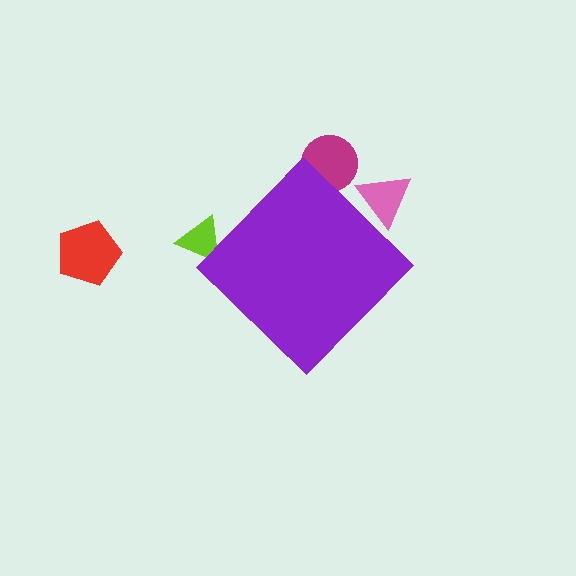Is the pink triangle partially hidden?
Yes, the pink triangle is partially hidden behind the purple diamond.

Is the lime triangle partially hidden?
Yes, the lime triangle is partially hidden behind the purple diamond.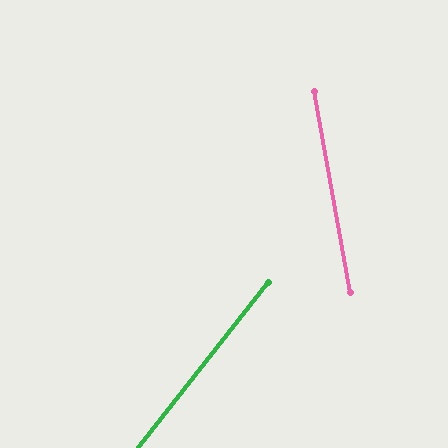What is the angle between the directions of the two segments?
Approximately 48 degrees.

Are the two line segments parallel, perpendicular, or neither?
Neither parallel nor perpendicular — they differ by about 48°.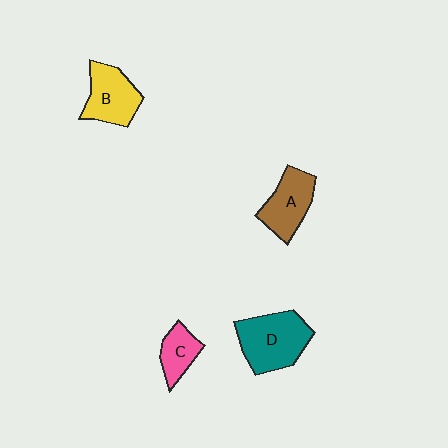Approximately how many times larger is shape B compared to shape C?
Approximately 1.6 times.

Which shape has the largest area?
Shape D (teal).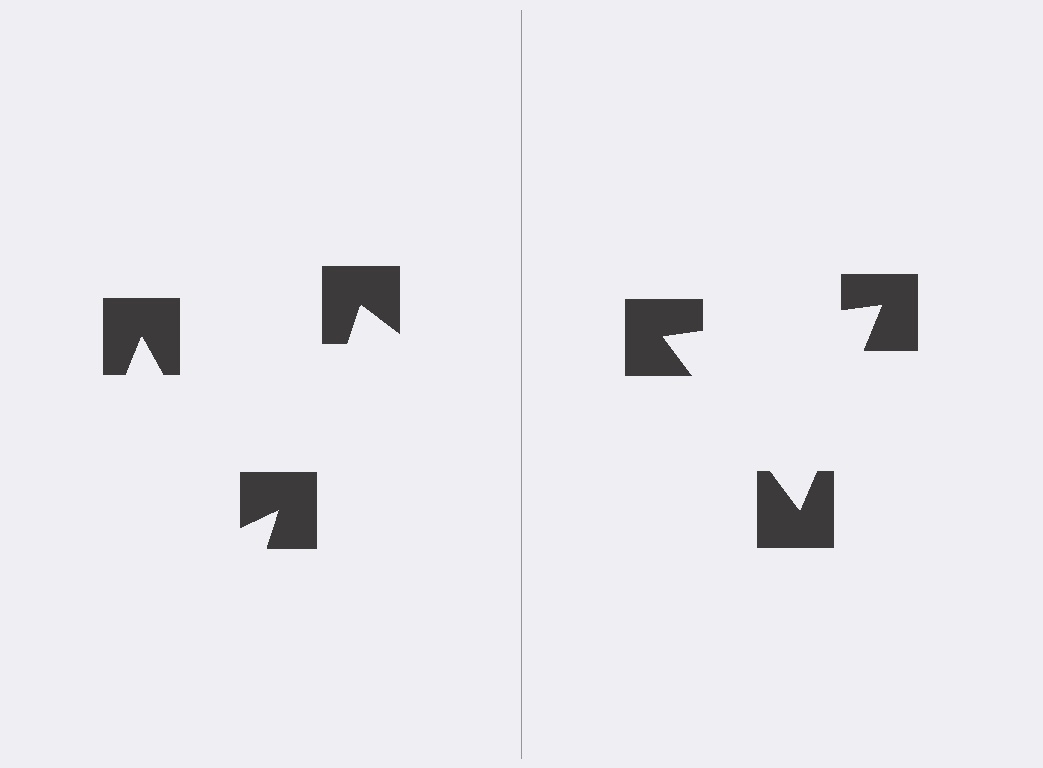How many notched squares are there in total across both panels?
6 — 3 on each side.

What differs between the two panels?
The notched squares are positioned identically on both sides; only the wedge orientations differ. On the right they align to a triangle; on the left they are misaligned.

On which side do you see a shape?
An illusory triangle appears on the right side. On the left side the wedge cuts are rotated, so no coherent shape forms.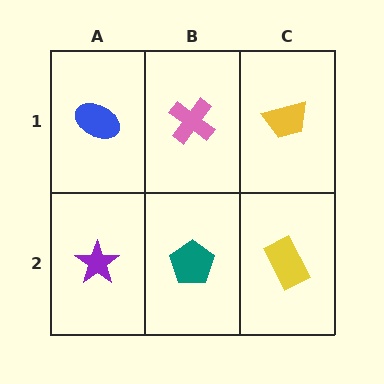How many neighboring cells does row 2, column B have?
3.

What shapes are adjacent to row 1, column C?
A yellow rectangle (row 2, column C), a pink cross (row 1, column B).